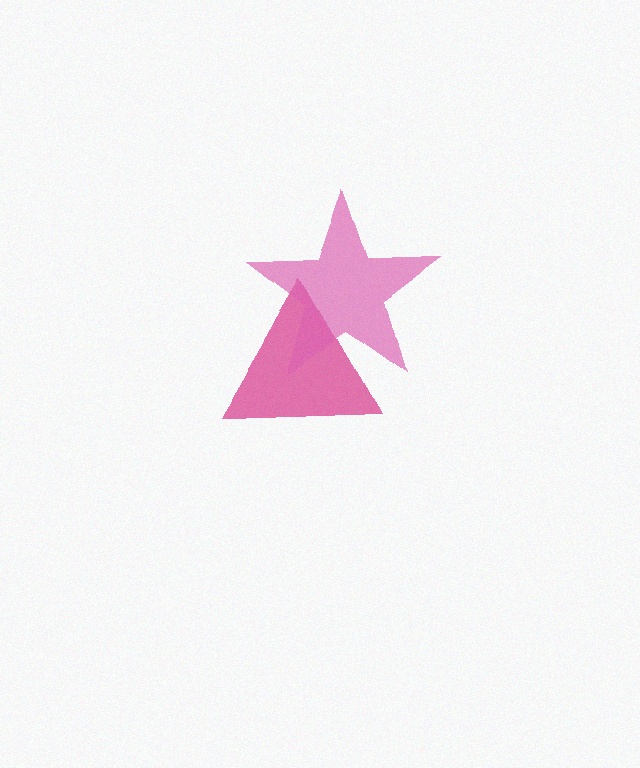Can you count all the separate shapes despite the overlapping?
Yes, there are 2 separate shapes.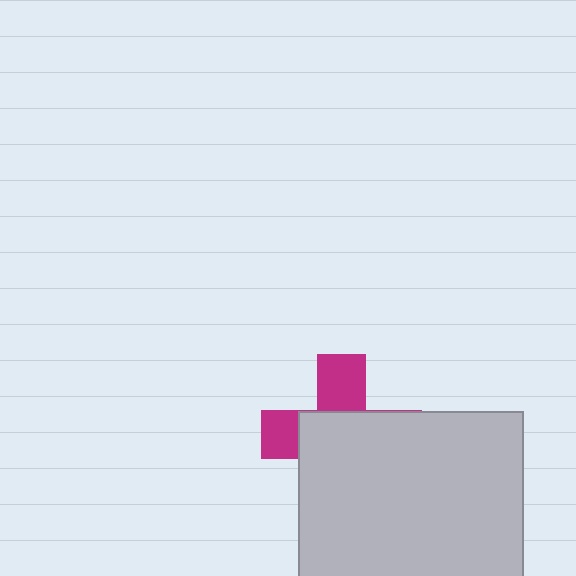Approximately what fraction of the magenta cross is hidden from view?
Roughly 64% of the magenta cross is hidden behind the light gray rectangle.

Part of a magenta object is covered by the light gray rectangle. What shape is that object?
It is a cross.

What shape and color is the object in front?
The object in front is a light gray rectangle.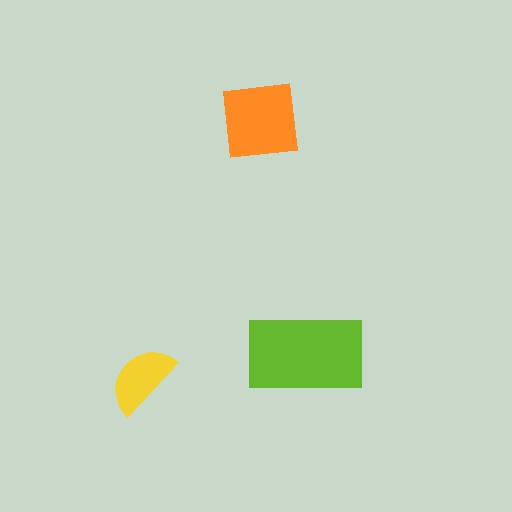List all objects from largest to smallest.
The lime rectangle, the orange square, the yellow semicircle.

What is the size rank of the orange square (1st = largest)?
2nd.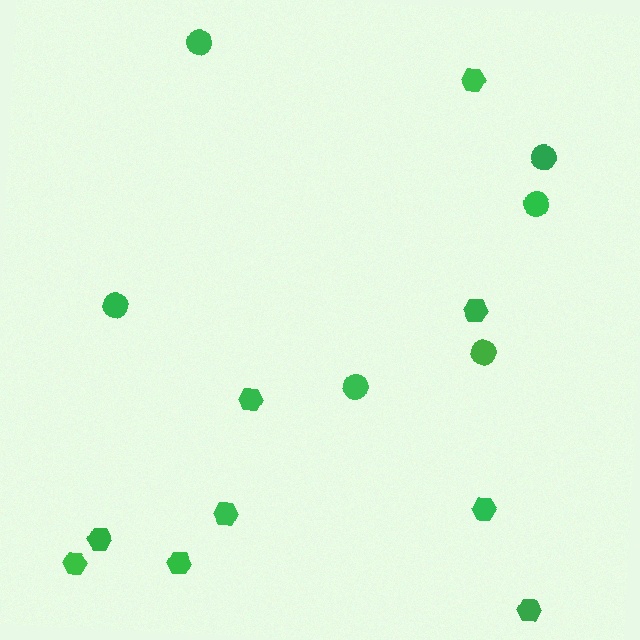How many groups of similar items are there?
There are 2 groups: one group of circles (6) and one group of hexagons (9).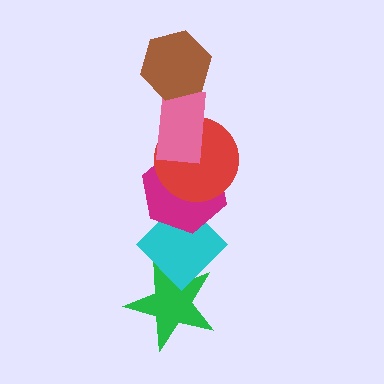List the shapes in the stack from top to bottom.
From top to bottom: the brown hexagon, the pink rectangle, the red circle, the magenta hexagon, the cyan diamond, the green star.